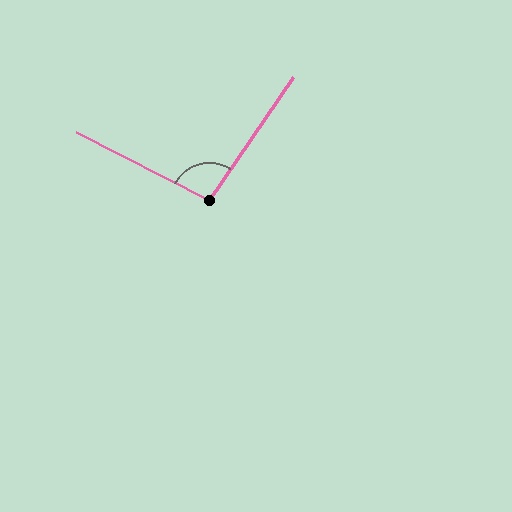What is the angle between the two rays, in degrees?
Approximately 97 degrees.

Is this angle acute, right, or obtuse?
It is obtuse.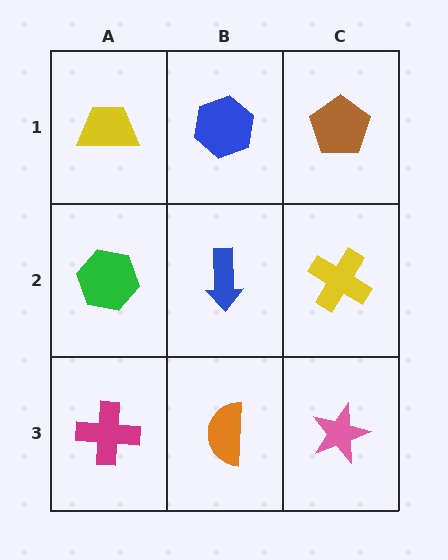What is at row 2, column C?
A yellow cross.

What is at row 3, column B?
An orange semicircle.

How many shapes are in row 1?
3 shapes.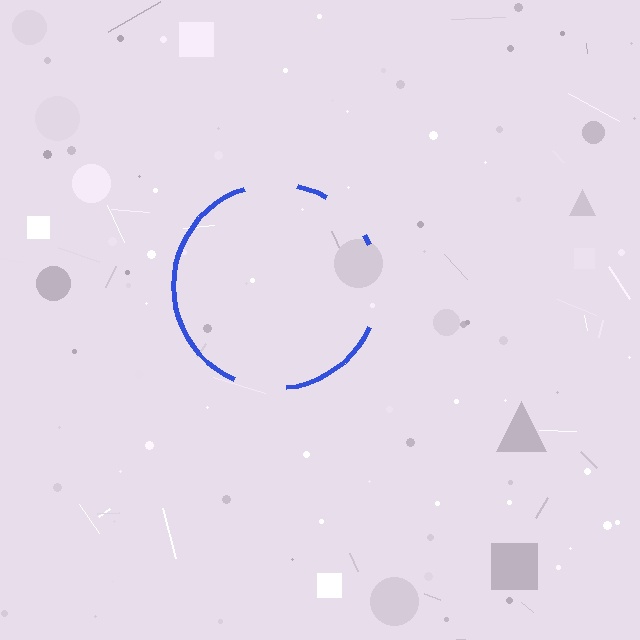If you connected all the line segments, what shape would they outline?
They would outline a circle.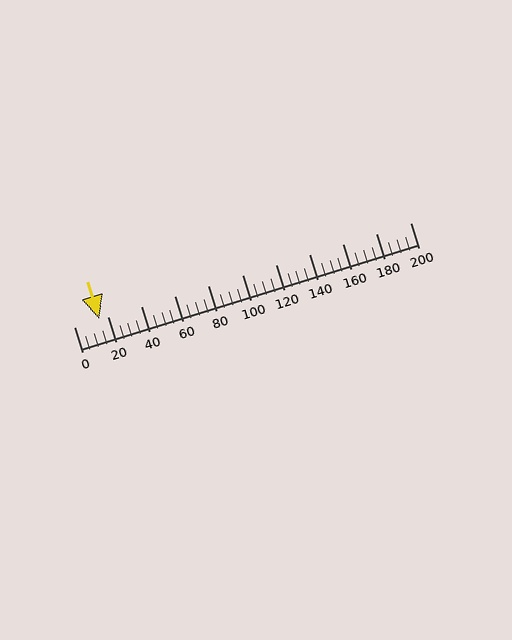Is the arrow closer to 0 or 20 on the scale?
The arrow is closer to 20.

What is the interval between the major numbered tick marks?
The major tick marks are spaced 20 units apart.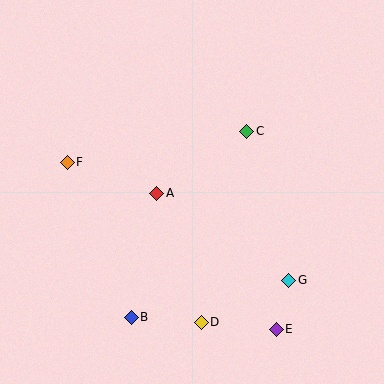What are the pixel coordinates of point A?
Point A is at (157, 193).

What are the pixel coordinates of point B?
Point B is at (131, 317).